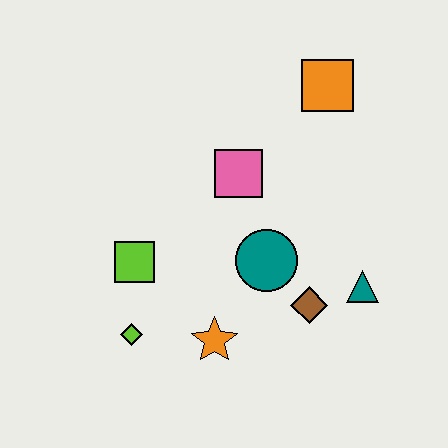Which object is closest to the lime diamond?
The lime square is closest to the lime diamond.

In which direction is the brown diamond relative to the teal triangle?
The brown diamond is to the left of the teal triangle.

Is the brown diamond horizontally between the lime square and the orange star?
No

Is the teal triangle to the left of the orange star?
No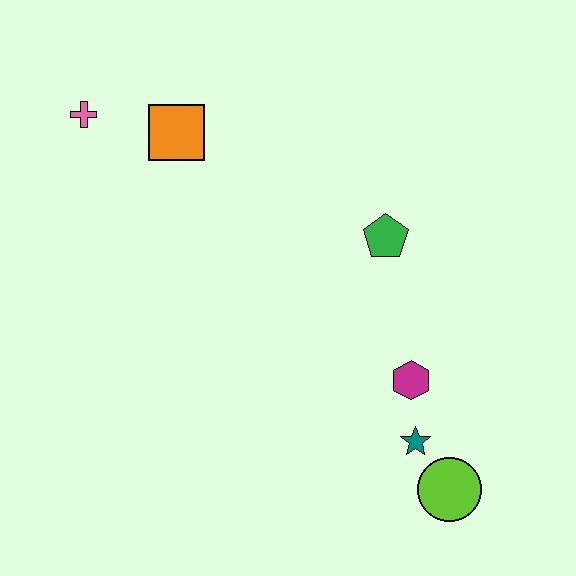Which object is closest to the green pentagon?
The magenta hexagon is closest to the green pentagon.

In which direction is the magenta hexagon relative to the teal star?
The magenta hexagon is above the teal star.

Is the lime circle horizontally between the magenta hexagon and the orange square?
No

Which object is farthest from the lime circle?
The pink cross is farthest from the lime circle.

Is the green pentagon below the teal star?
No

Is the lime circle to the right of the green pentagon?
Yes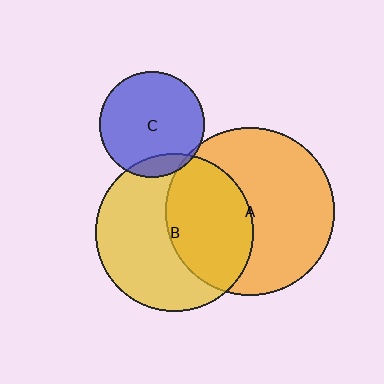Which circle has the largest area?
Circle A (orange).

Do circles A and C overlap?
Yes.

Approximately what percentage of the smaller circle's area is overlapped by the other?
Approximately 5%.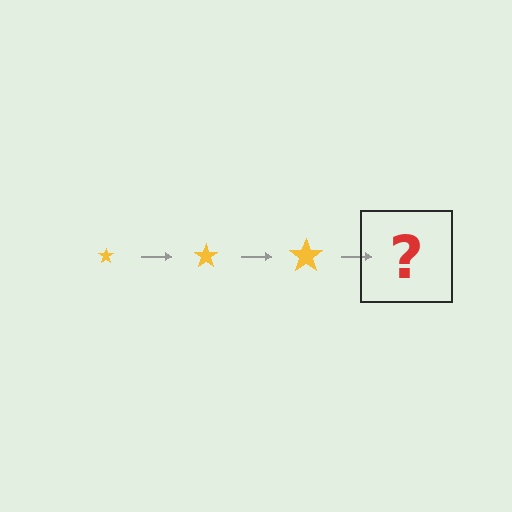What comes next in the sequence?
The next element should be a yellow star, larger than the previous one.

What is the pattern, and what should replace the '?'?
The pattern is that the star gets progressively larger each step. The '?' should be a yellow star, larger than the previous one.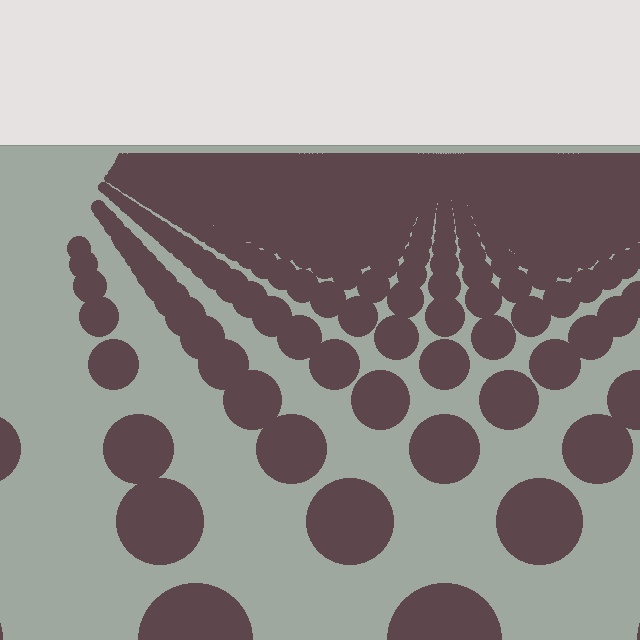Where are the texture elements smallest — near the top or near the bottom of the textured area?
Near the top.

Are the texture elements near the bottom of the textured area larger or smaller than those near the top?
Larger. Near the bottom, elements are closer to the viewer and appear at a bigger on-screen size.